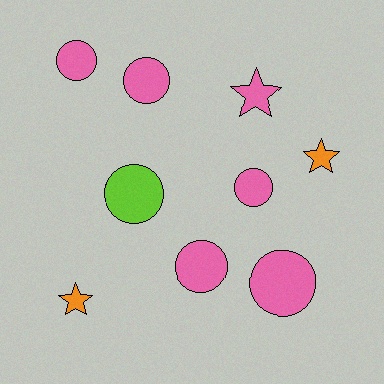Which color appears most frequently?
Pink, with 6 objects.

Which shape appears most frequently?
Circle, with 6 objects.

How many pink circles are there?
There are 5 pink circles.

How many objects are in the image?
There are 9 objects.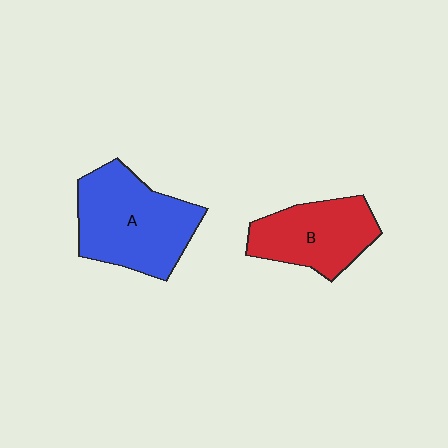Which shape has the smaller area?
Shape B (red).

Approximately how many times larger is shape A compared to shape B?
Approximately 1.4 times.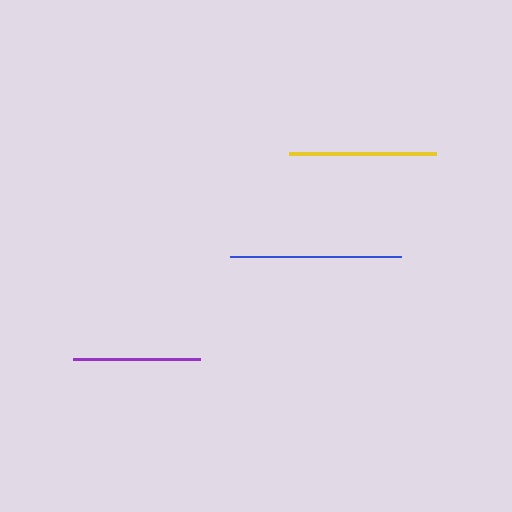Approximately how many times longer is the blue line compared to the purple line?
The blue line is approximately 1.3 times the length of the purple line.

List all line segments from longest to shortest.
From longest to shortest: blue, yellow, purple.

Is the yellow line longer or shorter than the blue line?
The blue line is longer than the yellow line.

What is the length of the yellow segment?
The yellow segment is approximately 148 pixels long.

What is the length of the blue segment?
The blue segment is approximately 171 pixels long.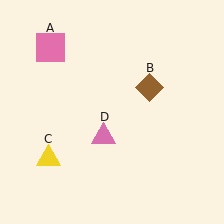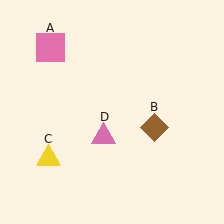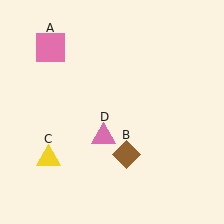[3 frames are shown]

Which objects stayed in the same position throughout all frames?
Pink square (object A) and yellow triangle (object C) and pink triangle (object D) remained stationary.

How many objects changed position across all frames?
1 object changed position: brown diamond (object B).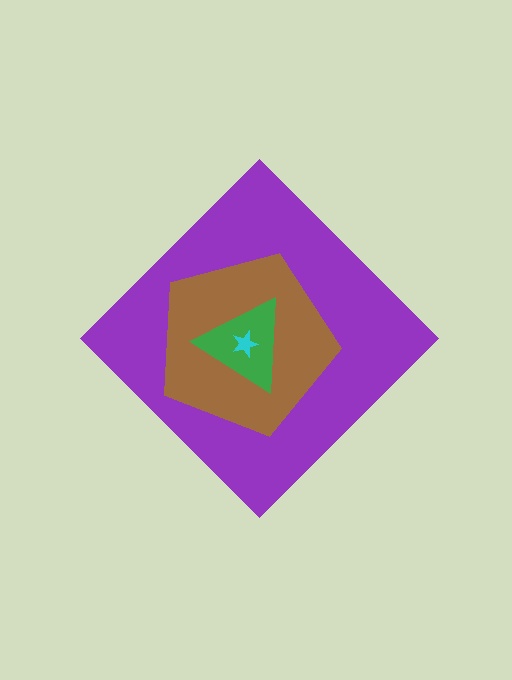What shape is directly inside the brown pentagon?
The green triangle.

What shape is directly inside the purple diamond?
The brown pentagon.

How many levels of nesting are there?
4.